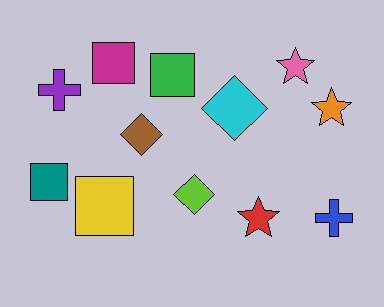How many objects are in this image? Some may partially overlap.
There are 12 objects.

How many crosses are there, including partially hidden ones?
There are 2 crosses.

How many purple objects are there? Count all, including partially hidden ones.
There is 1 purple object.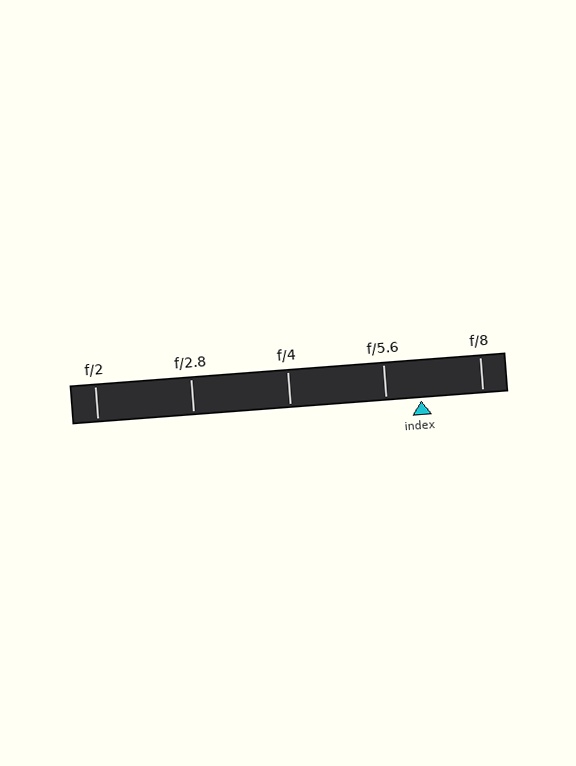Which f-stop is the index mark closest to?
The index mark is closest to f/5.6.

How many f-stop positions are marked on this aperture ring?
There are 5 f-stop positions marked.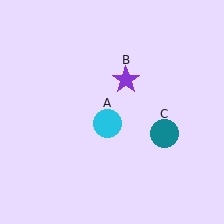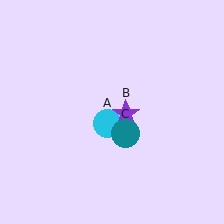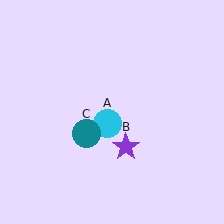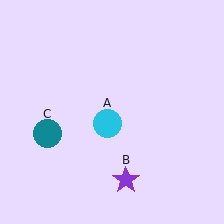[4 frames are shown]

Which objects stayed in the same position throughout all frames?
Cyan circle (object A) remained stationary.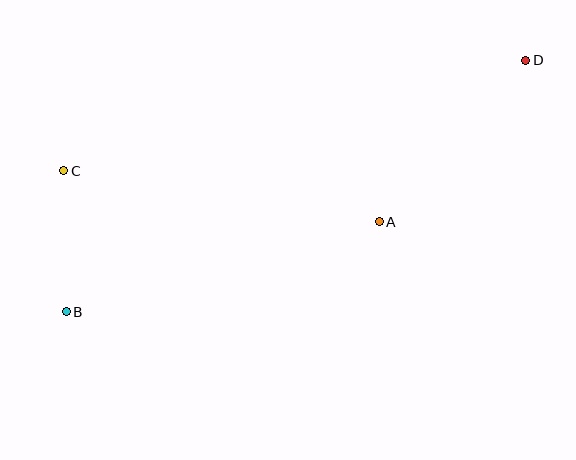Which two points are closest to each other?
Points B and C are closest to each other.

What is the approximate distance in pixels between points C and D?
The distance between C and D is approximately 475 pixels.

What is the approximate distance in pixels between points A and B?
The distance between A and B is approximately 325 pixels.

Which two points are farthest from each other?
Points B and D are farthest from each other.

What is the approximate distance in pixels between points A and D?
The distance between A and D is approximately 218 pixels.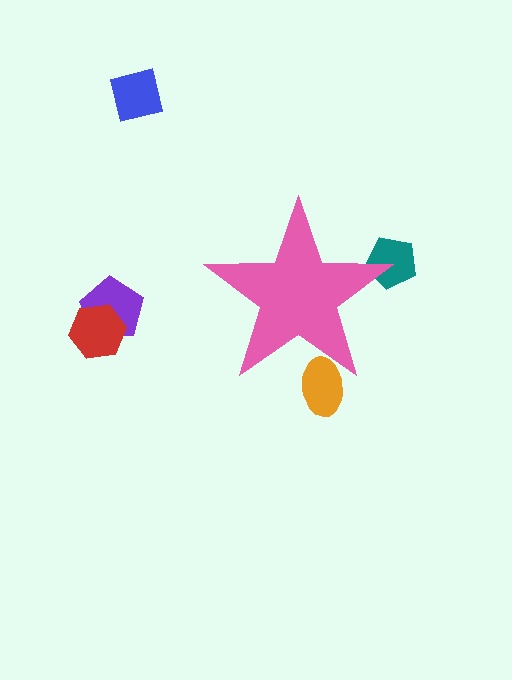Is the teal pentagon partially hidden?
Yes, the teal pentagon is partially hidden behind the pink star.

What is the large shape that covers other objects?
A pink star.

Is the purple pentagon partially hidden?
No, the purple pentagon is fully visible.